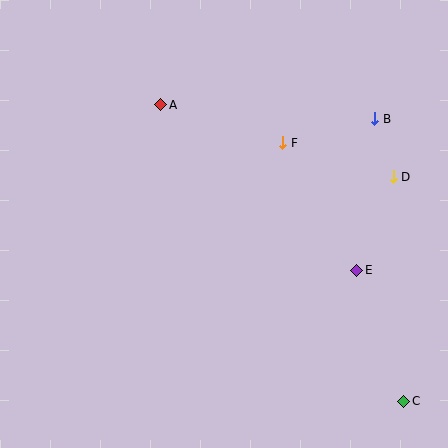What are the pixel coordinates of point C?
Point C is at (404, 401).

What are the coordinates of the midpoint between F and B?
The midpoint between F and B is at (329, 131).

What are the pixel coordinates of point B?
Point B is at (375, 119).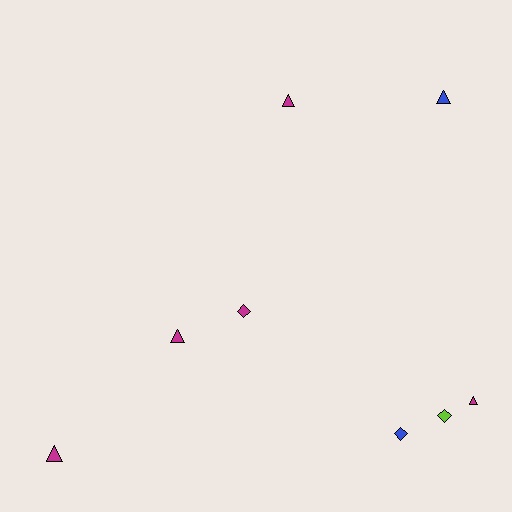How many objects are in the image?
There are 8 objects.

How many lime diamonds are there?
There is 1 lime diamond.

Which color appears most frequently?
Magenta, with 5 objects.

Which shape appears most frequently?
Triangle, with 5 objects.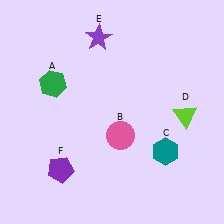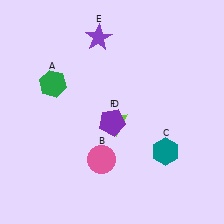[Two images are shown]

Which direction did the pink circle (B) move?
The pink circle (B) moved down.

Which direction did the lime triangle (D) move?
The lime triangle (D) moved left.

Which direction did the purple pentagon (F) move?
The purple pentagon (F) moved right.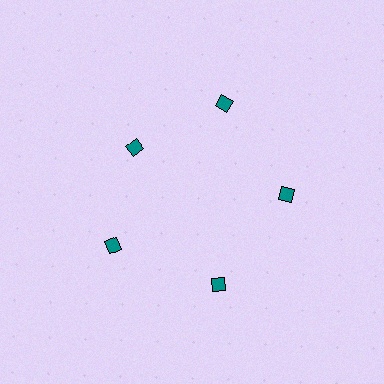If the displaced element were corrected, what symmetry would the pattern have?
It would have 5-fold rotational symmetry — the pattern would map onto itself every 72 degrees.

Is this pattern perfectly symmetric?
No. The 5 teal diamonds are arranged in a ring, but one element near the 10 o'clock position is pulled inward toward the center, breaking the 5-fold rotational symmetry.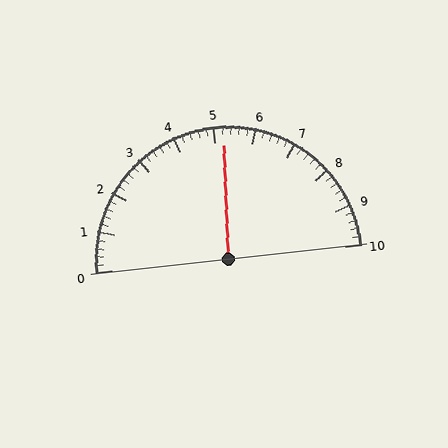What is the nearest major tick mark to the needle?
The nearest major tick mark is 5.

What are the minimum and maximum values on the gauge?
The gauge ranges from 0 to 10.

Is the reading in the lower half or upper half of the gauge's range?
The reading is in the upper half of the range (0 to 10).